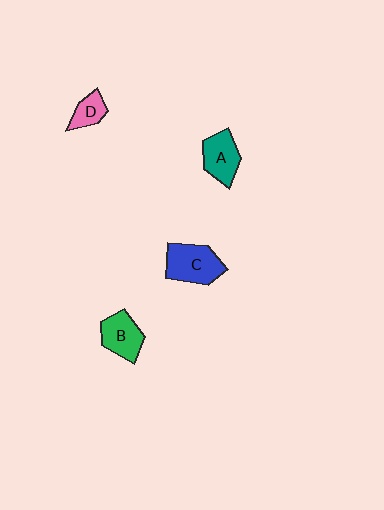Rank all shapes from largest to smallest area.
From largest to smallest: C (blue), B (green), A (teal), D (pink).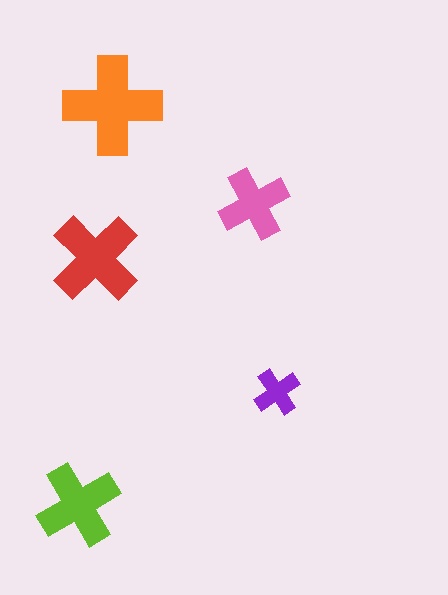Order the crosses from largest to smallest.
the orange one, the red one, the lime one, the pink one, the purple one.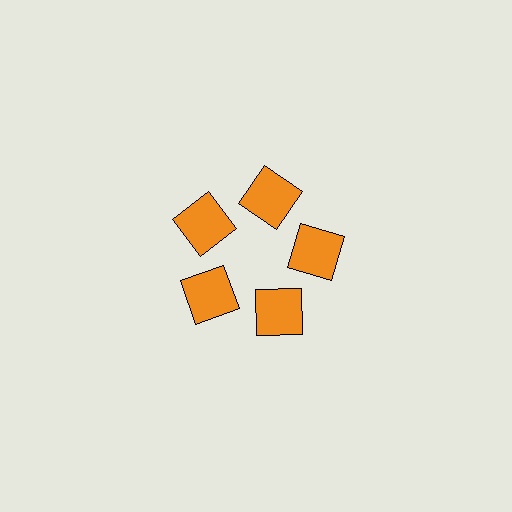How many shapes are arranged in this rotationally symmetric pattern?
There are 5 shapes, arranged in 5 groups of 1.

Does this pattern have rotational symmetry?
Yes, this pattern has 5-fold rotational symmetry. It looks the same after rotating 72 degrees around the center.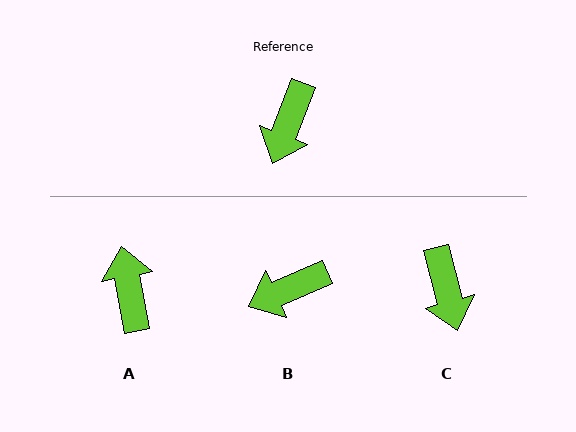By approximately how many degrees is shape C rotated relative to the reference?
Approximately 36 degrees counter-clockwise.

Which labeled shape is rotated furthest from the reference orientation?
A, about 148 degrees away.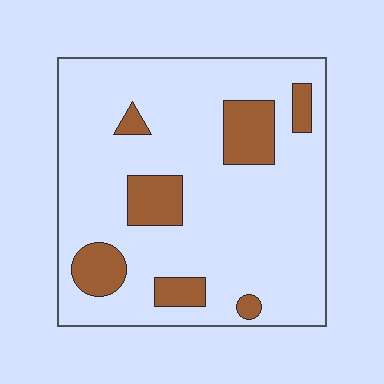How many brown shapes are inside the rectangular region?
7.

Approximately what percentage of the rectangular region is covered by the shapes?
Approximately 15%.